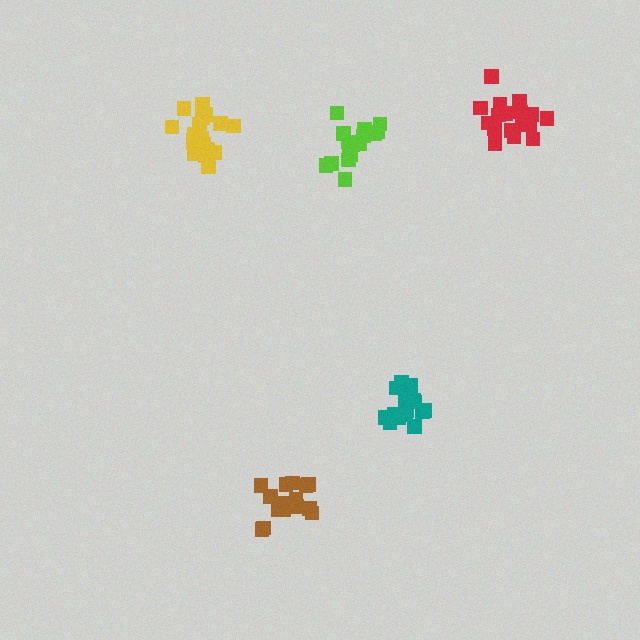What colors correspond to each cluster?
The clusters are colored: brown, red, teal, yellow, lime.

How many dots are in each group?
Group 1: 16 dots, Group 2: 17 dots, Group 3: 18 dots, Group 4: 18 dots, Group 5: 16 dots (85 total).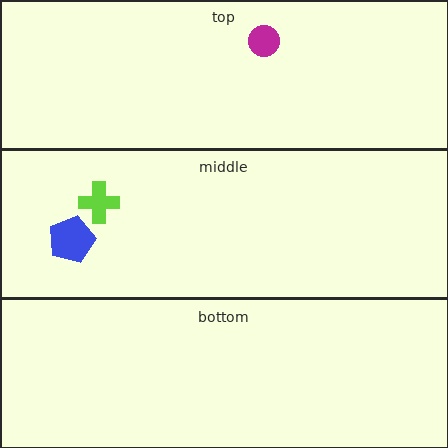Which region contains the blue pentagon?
The middle region.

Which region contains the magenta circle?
The top region.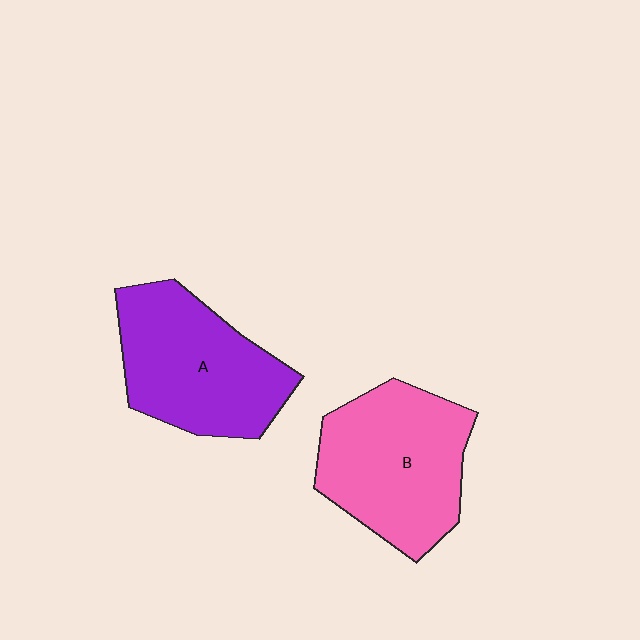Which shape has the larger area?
Shape B (pink).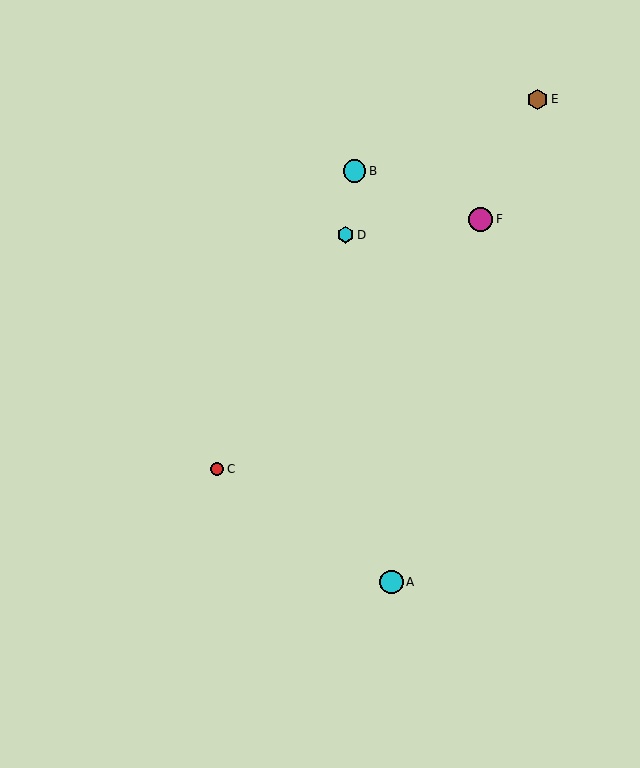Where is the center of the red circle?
The center of the red circle is at (217, 469).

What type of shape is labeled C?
Shape C is a red circle.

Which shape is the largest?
The magenta circle (labeled F) is the largest.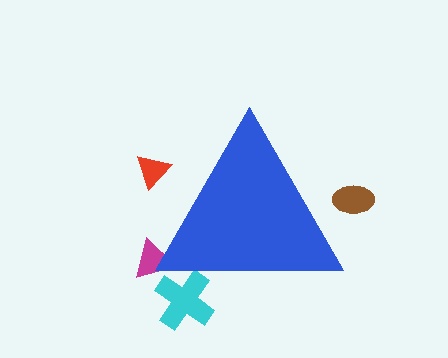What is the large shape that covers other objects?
A blue triangle.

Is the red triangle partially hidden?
Yes, the red triangle is partially hidden behind the blue triangle.